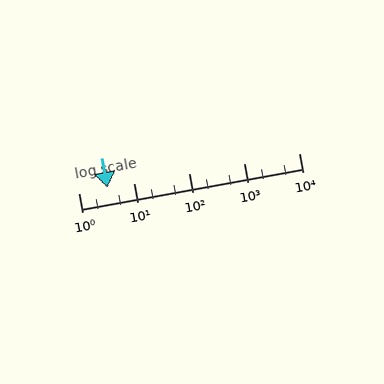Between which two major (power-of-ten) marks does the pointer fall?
The pointer is between 1 and 10.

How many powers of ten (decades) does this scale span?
The scale spans 4 decades, from 1 to 10000.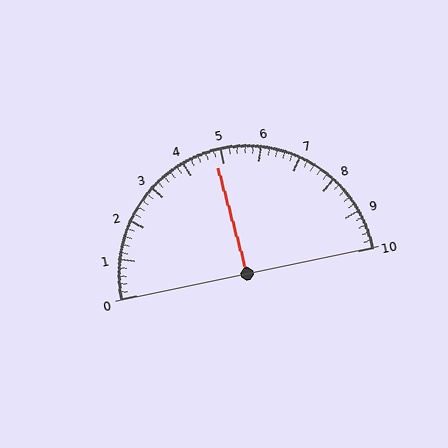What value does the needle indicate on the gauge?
The needle indicates approximately 4.8.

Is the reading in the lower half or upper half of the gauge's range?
The reading is in the lower half of the range (0 to 10).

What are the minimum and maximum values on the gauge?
The gauge ranges from 0 to 10.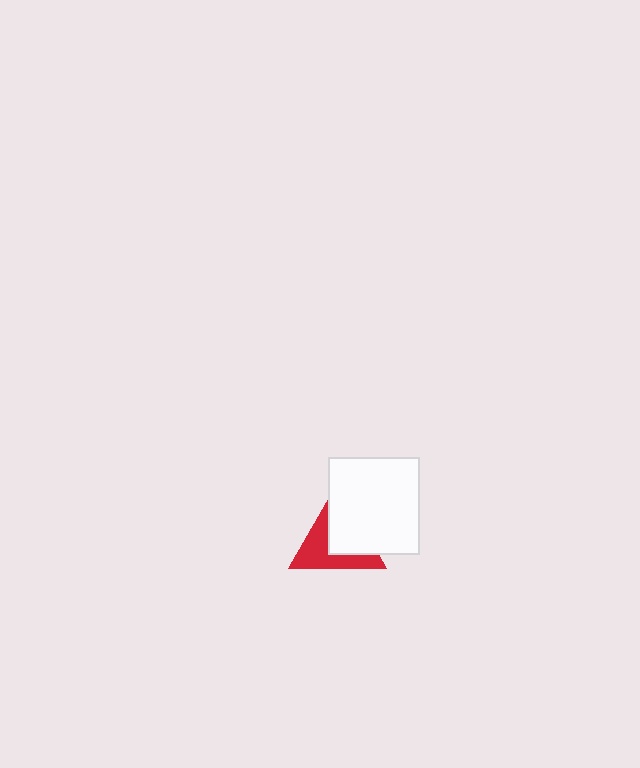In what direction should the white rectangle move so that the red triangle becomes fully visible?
The white rectangle should move toward the upper-right. That is the shortest direction to clear the overlap and leave the red triangle fully visible.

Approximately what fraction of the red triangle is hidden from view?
Roughly 50% of the red triangle is hidden behind the white rectangle.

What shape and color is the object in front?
The object in front is a white rectangle.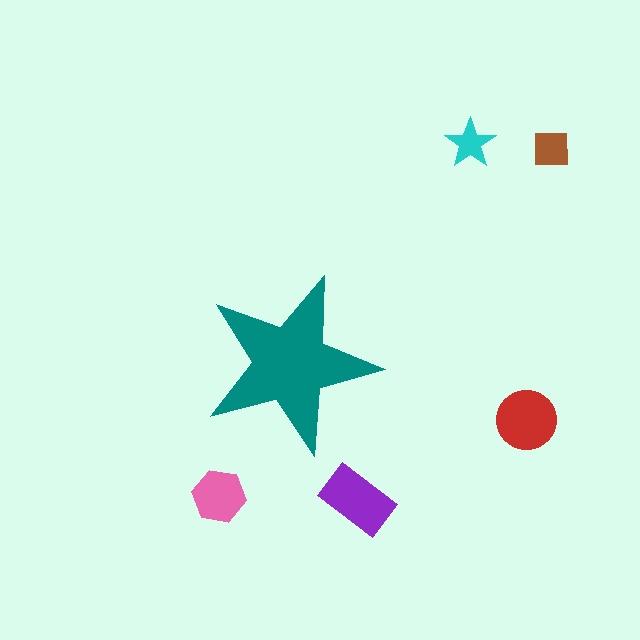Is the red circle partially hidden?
No, the red circle is fully visible.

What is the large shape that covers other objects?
A teal star.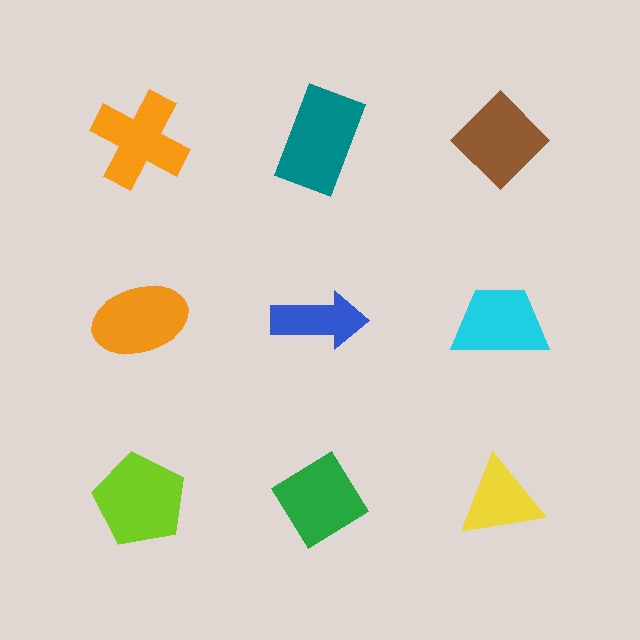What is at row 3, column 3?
A yellow triangle.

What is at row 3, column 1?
A lime pentagon.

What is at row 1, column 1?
An orange cross.